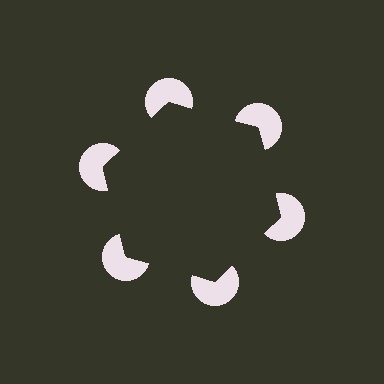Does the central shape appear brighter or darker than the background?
It typically appears slightly darker than the background, even though no actual brightness change is drawn.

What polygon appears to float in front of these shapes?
An illusory hexagon — its edges are inferred from the aligned wedge cuts in the pac-man discs, not physically drawn.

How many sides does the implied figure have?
6 sides.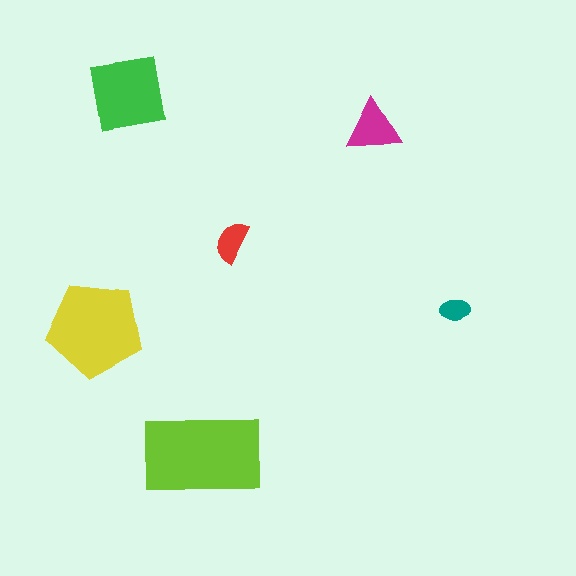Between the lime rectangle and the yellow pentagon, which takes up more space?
The lime rectangle.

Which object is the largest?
The lime rectangle.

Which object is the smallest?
The teal ellipse.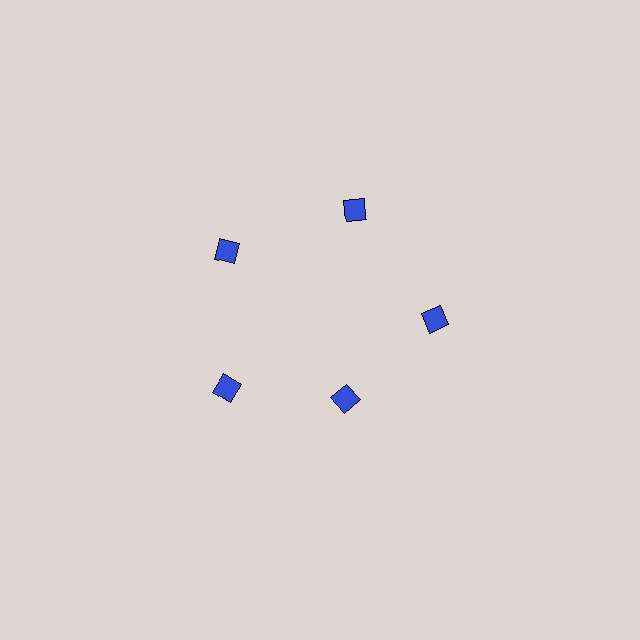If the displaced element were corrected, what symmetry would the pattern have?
It would have 5-fold rotational symmetry — the pattern would map onto itself every 72 degrees.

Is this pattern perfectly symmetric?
No. The 5 blue diamonds are arranged in a ring, but one element near the 5 o'clock position is pulled inward toward the center, breaking the 5-fold rotational symmetry.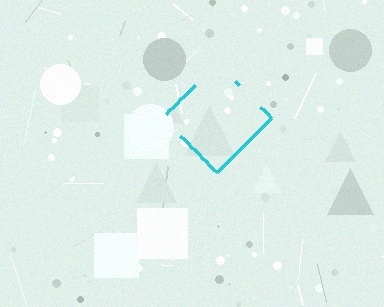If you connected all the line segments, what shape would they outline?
They would outline a diamond.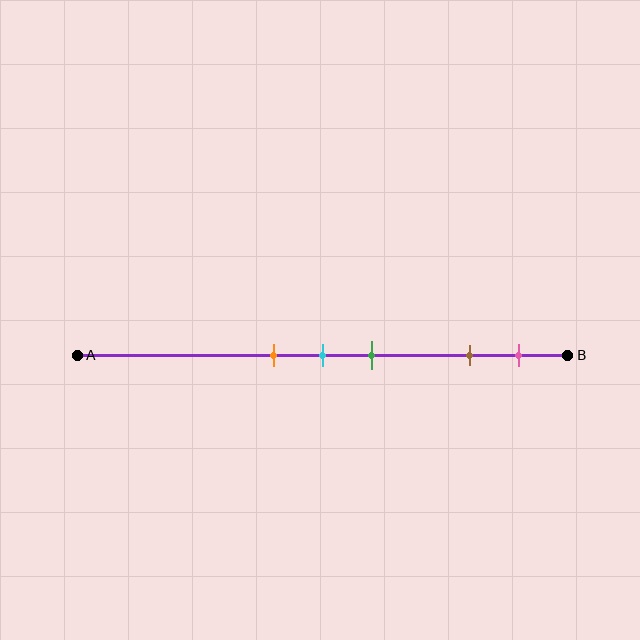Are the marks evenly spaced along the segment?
No, the marks are not evenly spaced.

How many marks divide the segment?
There are 5 marks dividing the segment.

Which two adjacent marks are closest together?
The orange and cyan marks are the closest adjacent pair.